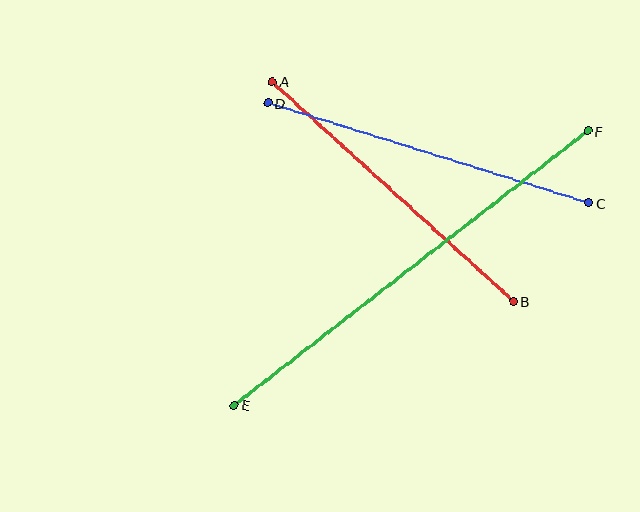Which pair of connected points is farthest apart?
Points E and F are farthest apart.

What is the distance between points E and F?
The distance is approximately 447 pixels.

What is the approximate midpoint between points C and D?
The midpoint is at approximately (428, 153) pixels.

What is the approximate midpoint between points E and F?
The midpoint is at approximately (411, 268) pixels.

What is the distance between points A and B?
The distance is approximately 326 pixels.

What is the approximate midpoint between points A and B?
The midpoint is at approximately (393, 192) pixels.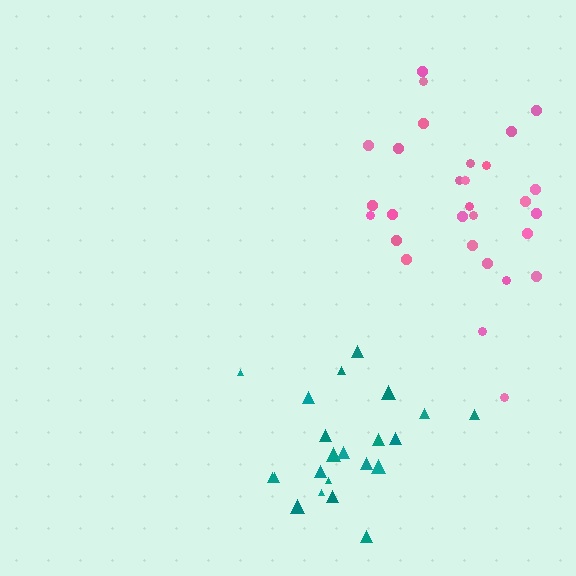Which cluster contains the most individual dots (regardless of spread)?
Pink (29).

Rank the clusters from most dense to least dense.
teal, pink.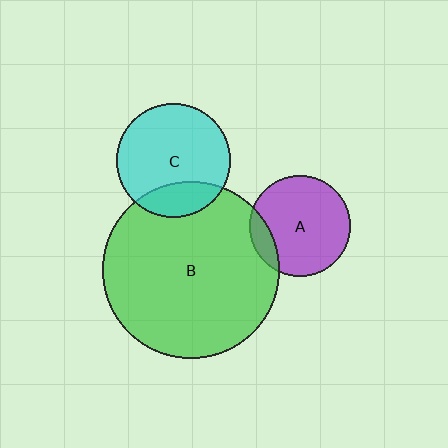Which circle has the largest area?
Circle B (green).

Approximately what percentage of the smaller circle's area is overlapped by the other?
Approximately 20%.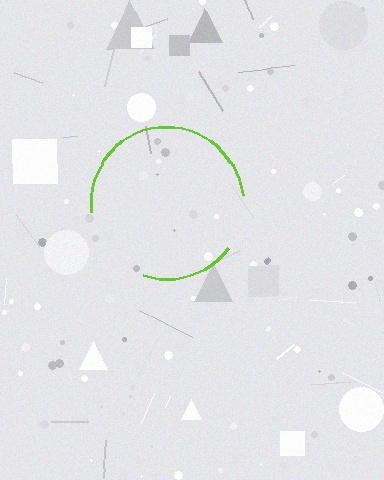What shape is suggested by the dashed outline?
The dashed outline suggests a circle.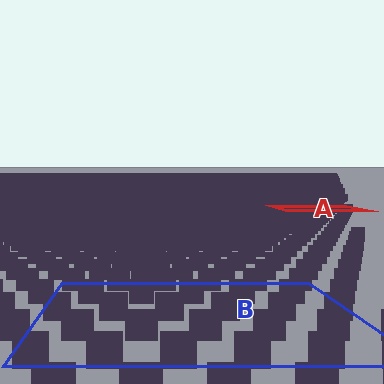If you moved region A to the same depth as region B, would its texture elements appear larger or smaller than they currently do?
They would appear larger. At a closer depth, the same texture elements are projected at a bigger on-screen size.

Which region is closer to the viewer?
Region B is closer. The texture elements there are larger and more spread out.